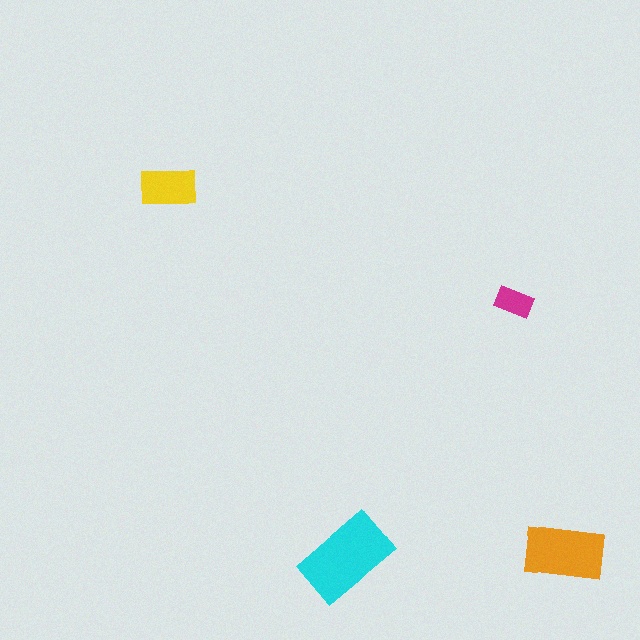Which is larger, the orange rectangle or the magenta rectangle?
The orange one.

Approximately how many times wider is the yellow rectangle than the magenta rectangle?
About 1.5 times wider.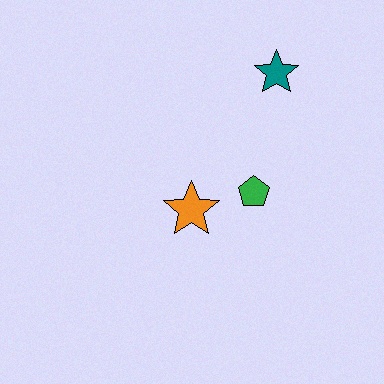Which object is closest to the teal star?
The green pentagon is closest to the teal star.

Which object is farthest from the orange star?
The teal star is farthest from the orange star.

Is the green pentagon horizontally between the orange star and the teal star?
Yes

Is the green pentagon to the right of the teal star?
No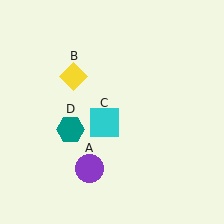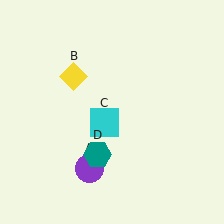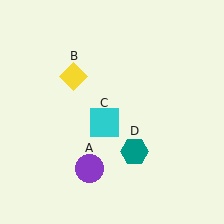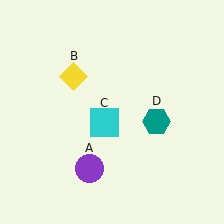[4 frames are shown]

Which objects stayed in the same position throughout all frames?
Purple circle (object A) and yellow diamond (object B) and cyan square (object C) remained stationary.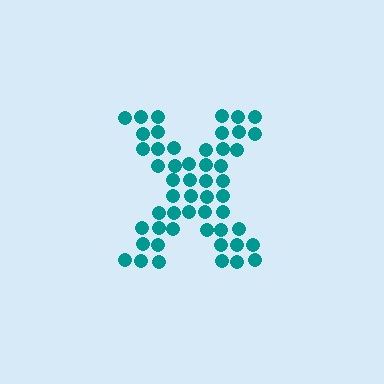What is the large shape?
The large shape is the letter X.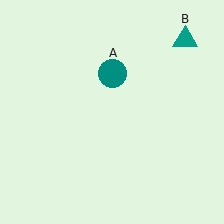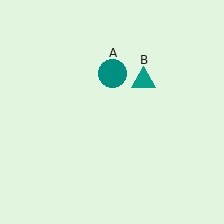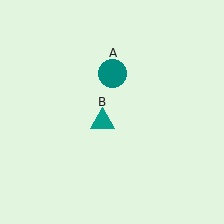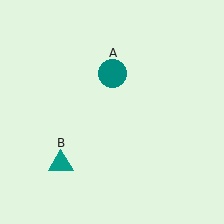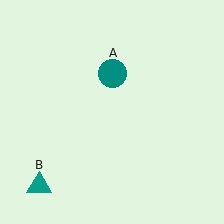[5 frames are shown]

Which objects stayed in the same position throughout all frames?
Teal circle (object A) remained stationary.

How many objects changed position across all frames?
1 object changed position: teal triangle (object B).